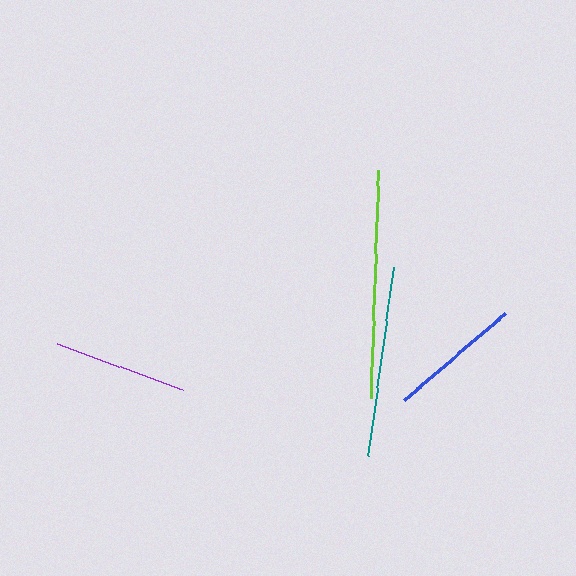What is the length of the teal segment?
The teal segment is approximately 189 pixels long.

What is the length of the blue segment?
The blue segment is approximately 134 pixels long.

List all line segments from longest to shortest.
From longest to shortest: lime, teal, blue, purple.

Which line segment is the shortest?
The purple line is the shortest at approximately 134 pixels.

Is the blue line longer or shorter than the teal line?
The teal line is longer than the blue line.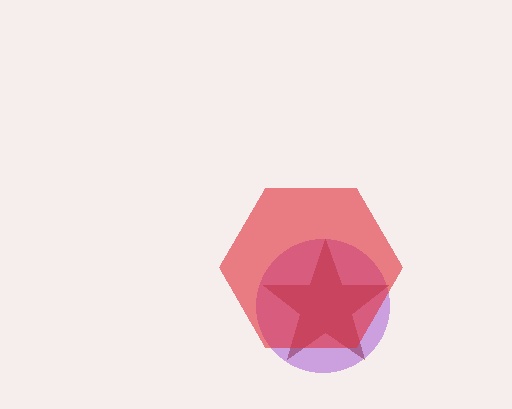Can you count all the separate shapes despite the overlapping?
Yes, there are 3 separate shapes.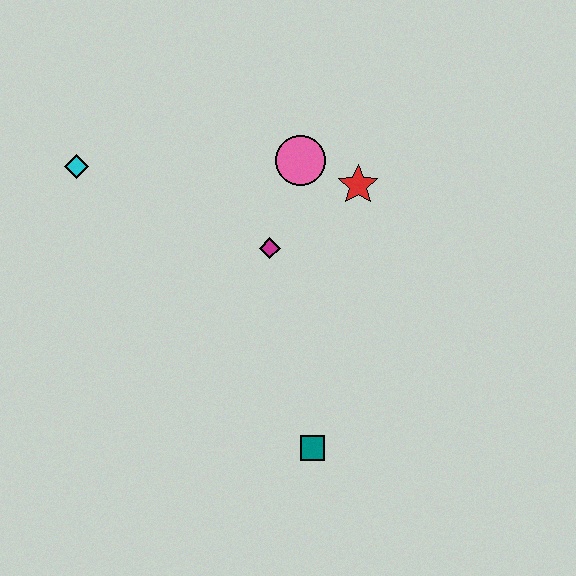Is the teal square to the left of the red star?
Yes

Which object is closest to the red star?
The pink circle is closest to the red star.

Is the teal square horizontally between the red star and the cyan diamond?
Yes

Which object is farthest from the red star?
The cyan diamond is farthest from the red star.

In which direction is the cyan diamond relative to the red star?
The cyan diamond is to the left of the red star.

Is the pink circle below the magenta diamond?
No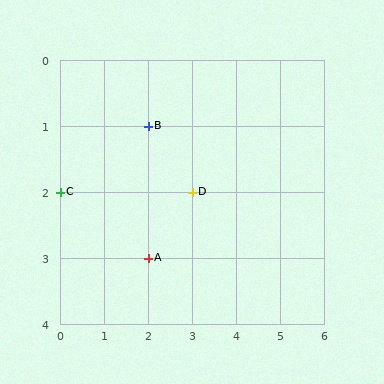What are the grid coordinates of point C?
Point C is at grid coordinates (0, 2).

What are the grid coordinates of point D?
Point D is at grid coordinates (3, 2).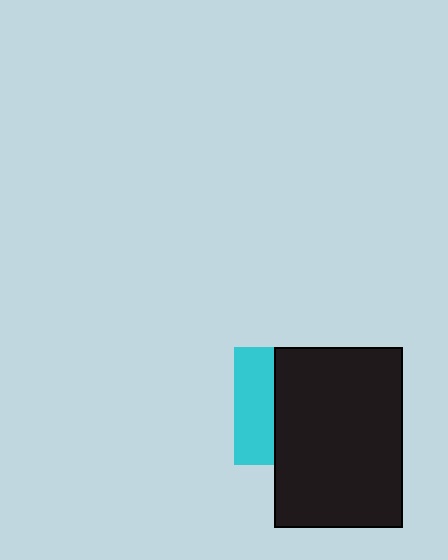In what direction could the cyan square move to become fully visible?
The cyan square could move left. That would shift it out from behind the black rectangle entirely.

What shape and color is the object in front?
The object in front is a black rectangle.